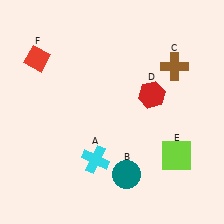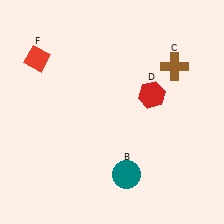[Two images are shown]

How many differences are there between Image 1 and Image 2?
There are 2 differences between the two images.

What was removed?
The lime square (E), the cyan cross (A) were removed in Image 2.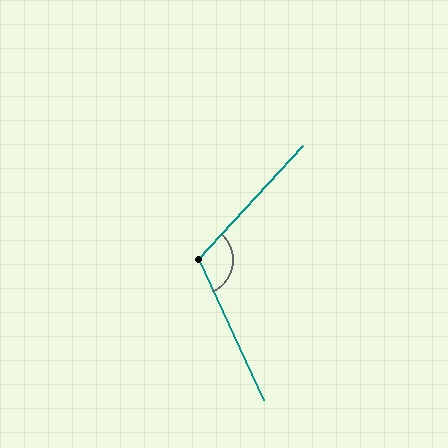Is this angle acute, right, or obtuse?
It is obtuse.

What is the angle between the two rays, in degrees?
Approximately 113 degrees.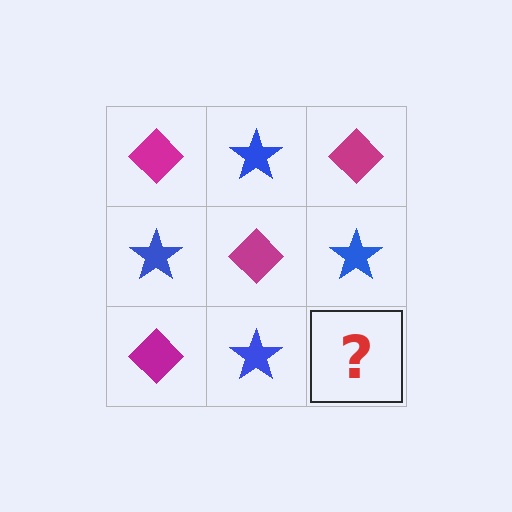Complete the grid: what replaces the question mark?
The question mark should be replaced with a magenta diamond.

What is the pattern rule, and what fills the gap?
The rule is that it alternates magenta diamond and blue star in a checkerboard pattern. The gap should be filled with a magenta diamond.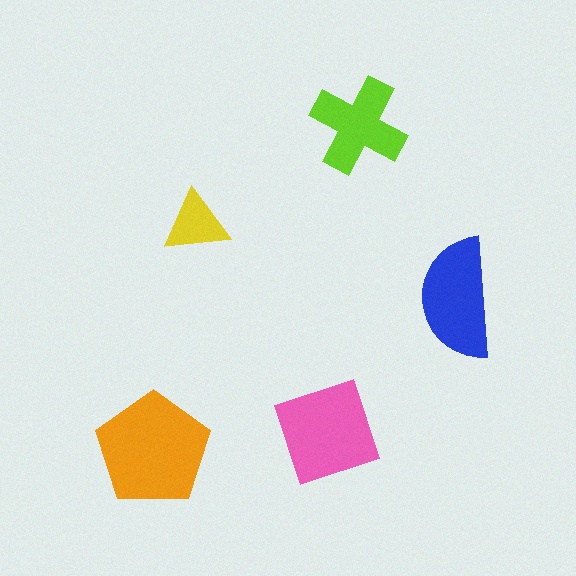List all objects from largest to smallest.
The orange pentagon, the pink square, the blue semicircle, the lime cross, the yellow triangle.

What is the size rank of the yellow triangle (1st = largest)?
5th.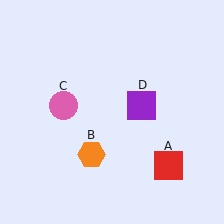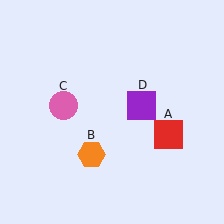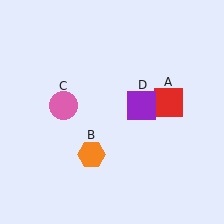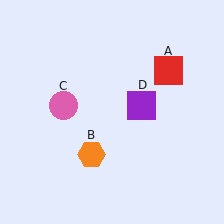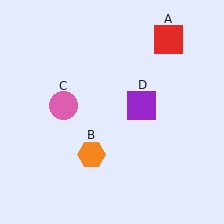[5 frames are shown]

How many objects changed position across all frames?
1 object changed position: red square (object A).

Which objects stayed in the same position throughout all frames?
Orange hexagon (object B) and pink circle (object C) and purple square (object D) remained stationary.